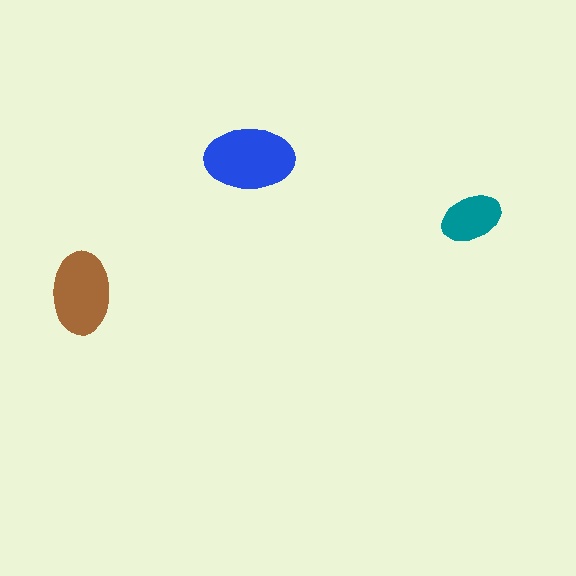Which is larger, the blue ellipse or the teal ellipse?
The blue one.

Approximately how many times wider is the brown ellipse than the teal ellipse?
About 1.5 times wider.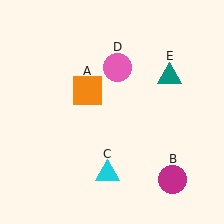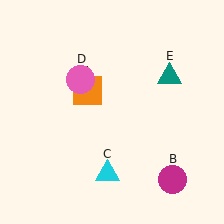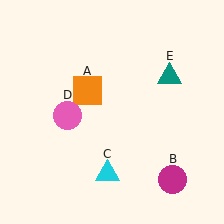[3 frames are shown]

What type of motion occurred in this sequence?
The pink circle (object D) rotated counterclockwise around the center of the scene.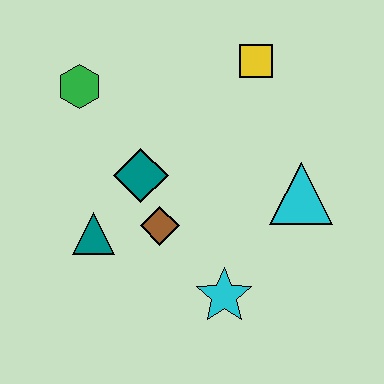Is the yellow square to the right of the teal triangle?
Yes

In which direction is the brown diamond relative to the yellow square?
The brown diamond is below the yellow square.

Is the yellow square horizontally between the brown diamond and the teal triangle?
No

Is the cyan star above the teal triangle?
No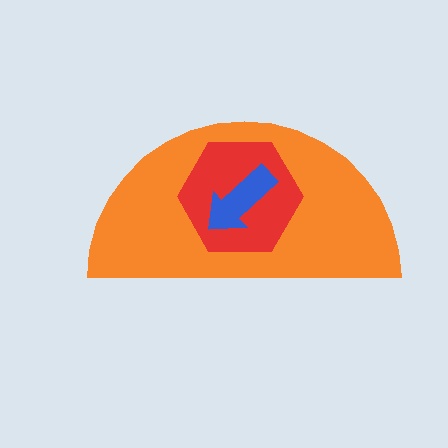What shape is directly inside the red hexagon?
The blue arrow.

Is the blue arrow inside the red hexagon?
Yes.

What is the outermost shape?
The orange semicircle.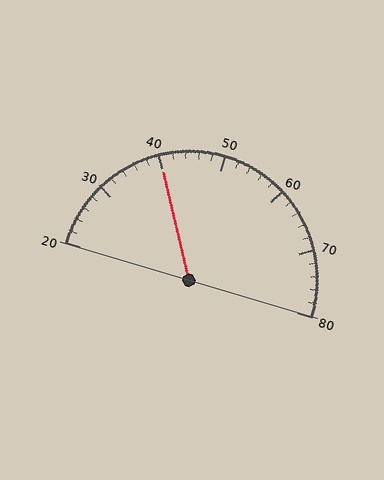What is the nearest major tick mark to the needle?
The nearest major tick mark is 40.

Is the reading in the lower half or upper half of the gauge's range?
The reading is in the lower half of the range (20 to 80).